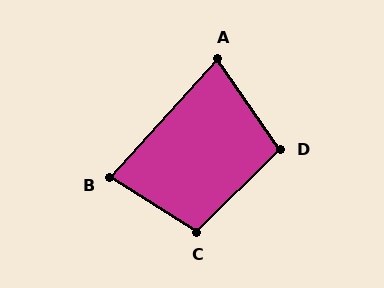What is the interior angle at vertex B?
Approximately 80 degrees (acute).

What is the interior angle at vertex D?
Approximately 100 degrees (obtuse).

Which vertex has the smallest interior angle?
A, at approximately 77 degrees.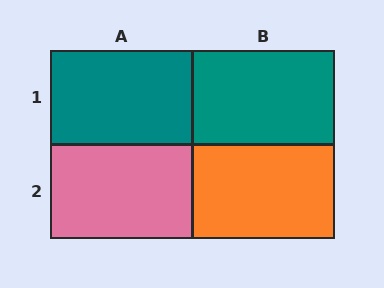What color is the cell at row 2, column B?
Orange.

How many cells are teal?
2 cells are teal.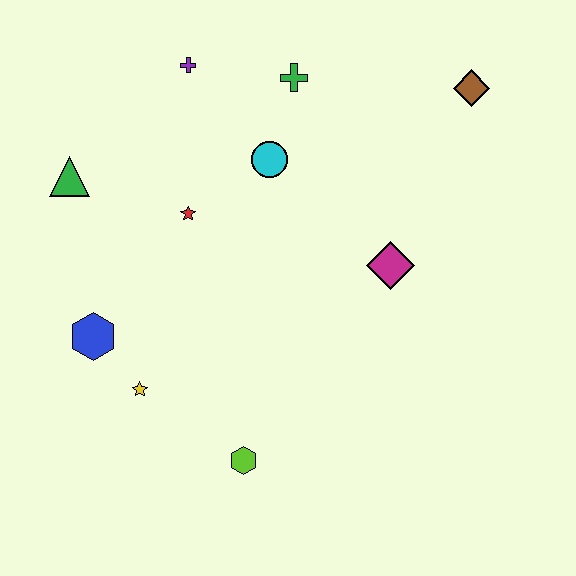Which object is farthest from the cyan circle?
The lime hexagon is farthest from the cyan circle.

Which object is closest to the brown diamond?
The green cross is closest to the brown diamond.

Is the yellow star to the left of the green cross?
Yes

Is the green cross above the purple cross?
No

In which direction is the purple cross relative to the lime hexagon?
The purple cross is above the lime hexagon.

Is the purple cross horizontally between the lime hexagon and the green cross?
No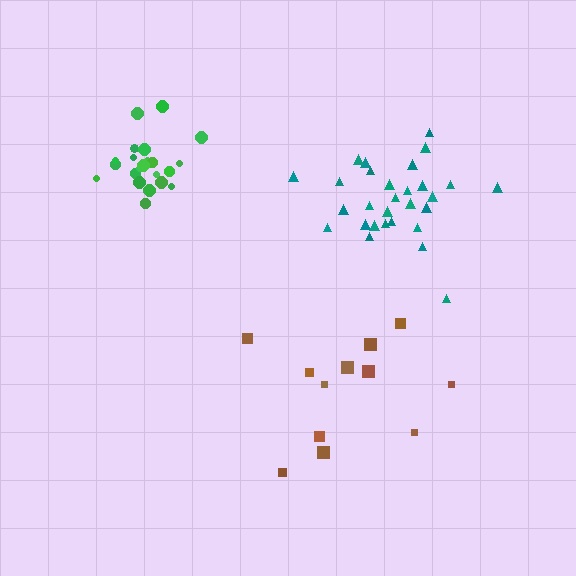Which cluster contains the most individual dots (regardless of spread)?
Teal (29).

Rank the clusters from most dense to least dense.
green, teal, brown.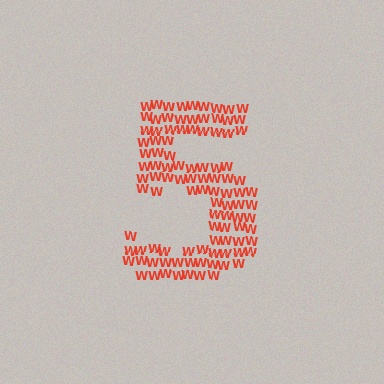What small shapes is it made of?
It is made of small letter W's.